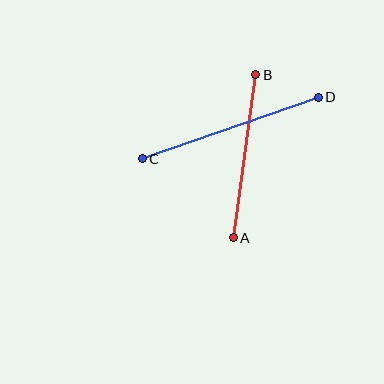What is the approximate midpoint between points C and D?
The midpoint is at approximately (230, 128) pixels.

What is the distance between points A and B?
The distance is approximately 165 pixels.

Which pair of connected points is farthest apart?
Points C and D are farthest apart.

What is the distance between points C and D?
The distance is approximately 186 pixels.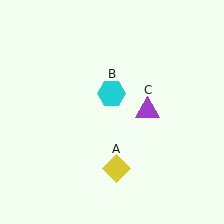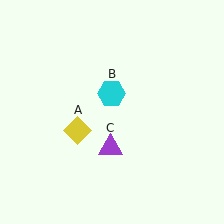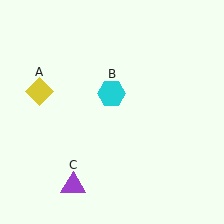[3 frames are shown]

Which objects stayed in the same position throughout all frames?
Cyan hexagon (object B) remained stationary.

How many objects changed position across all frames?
2 objects changed position: yellow diamond (object A), purple triangle (object C).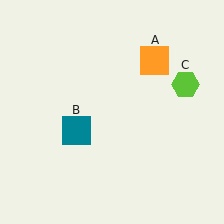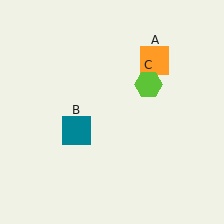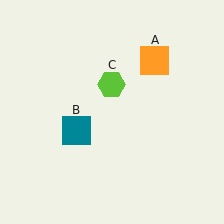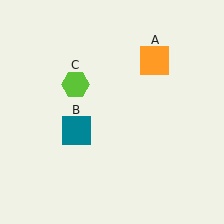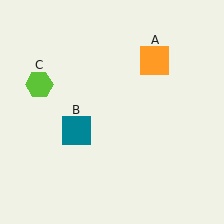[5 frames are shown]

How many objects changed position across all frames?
1 object changed position: lime hexagon (object C).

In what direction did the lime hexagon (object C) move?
The lime hexagon (object C) moved left.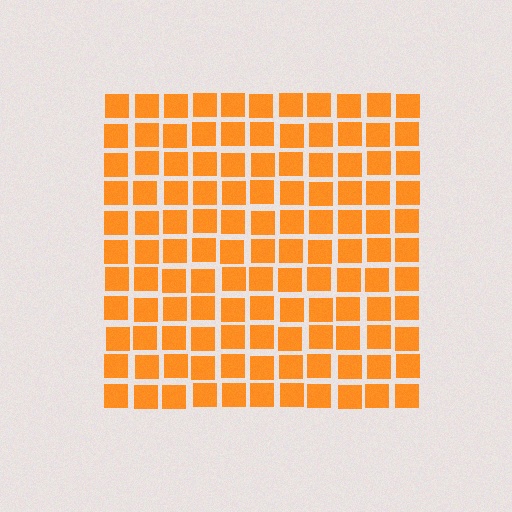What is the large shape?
The large shape is a square.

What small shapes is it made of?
It is made of small squares.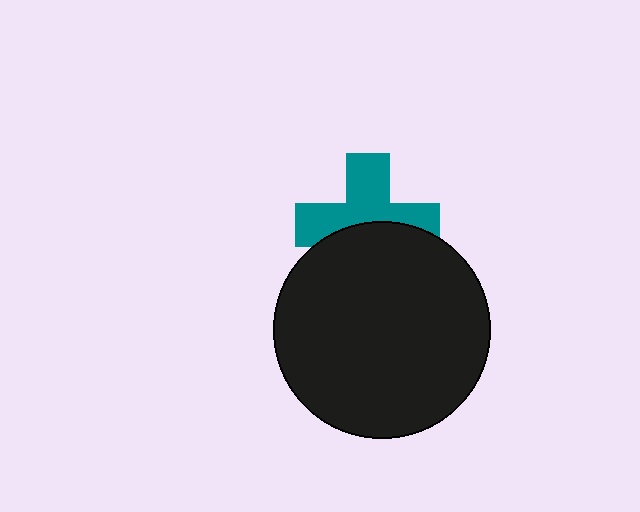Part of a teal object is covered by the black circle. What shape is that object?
It is a cross.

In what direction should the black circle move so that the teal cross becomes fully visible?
The black circle should move down. That is the shortest direction to clear the overlap and leave the teal cross fully visible.